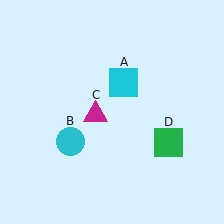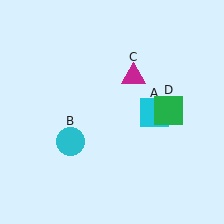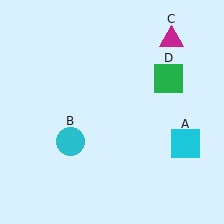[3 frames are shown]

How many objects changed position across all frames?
3 objects changed position: cyan square (object A), magenta triangle (object C), green square (object D).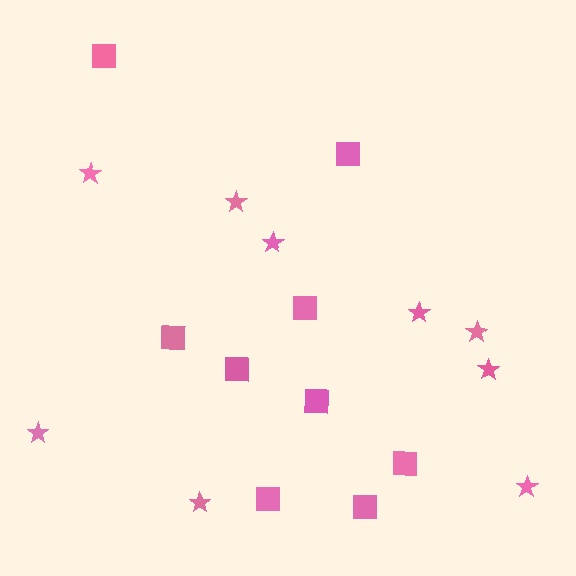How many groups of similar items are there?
There are 2 groups: one group of stars (9) and one group of squares (9).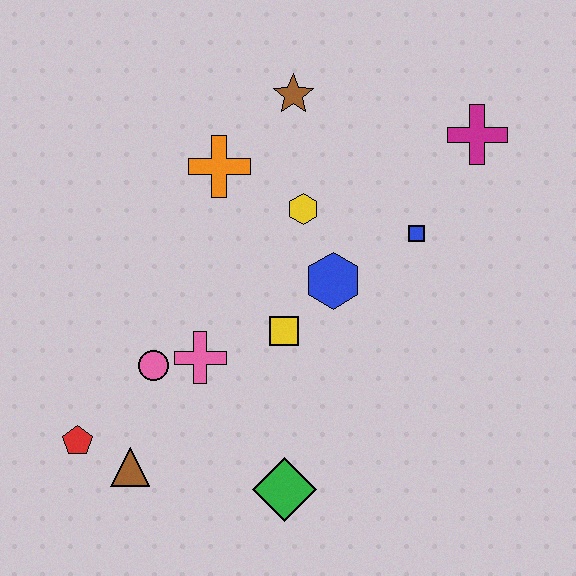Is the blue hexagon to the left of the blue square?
Yes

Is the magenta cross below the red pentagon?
No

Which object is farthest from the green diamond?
The magenta cross is farthest from the green diamond.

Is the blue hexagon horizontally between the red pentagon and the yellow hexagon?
No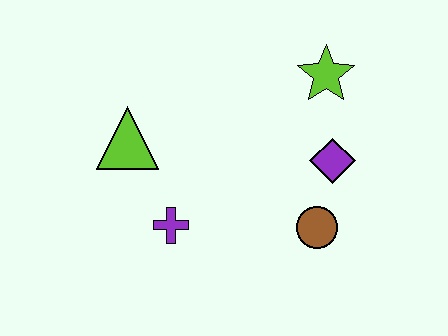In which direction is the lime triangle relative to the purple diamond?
The lime triangle is to the left of the purple diamond.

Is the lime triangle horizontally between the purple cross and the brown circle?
No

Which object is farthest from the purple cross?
The lime star is farthest from the purple cross.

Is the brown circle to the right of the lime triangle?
Yes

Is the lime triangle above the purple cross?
Yes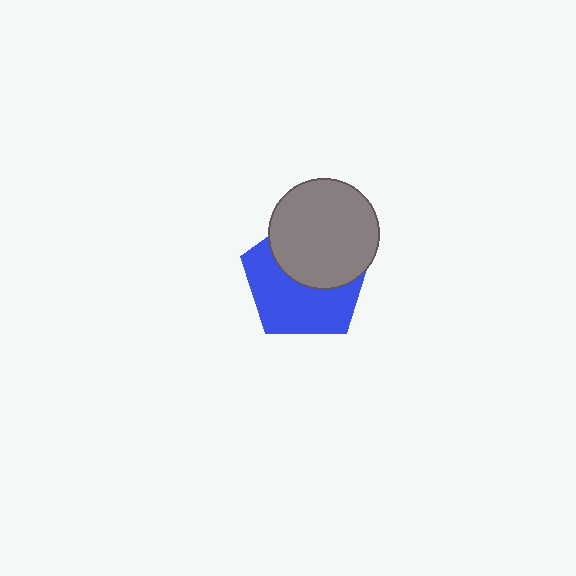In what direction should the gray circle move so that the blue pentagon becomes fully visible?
The gray circle should move up. That is the shortest direction to clear the overlap and leave the blue pentagon fully visible.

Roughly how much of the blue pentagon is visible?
About half of it is visible (roughly 54%).